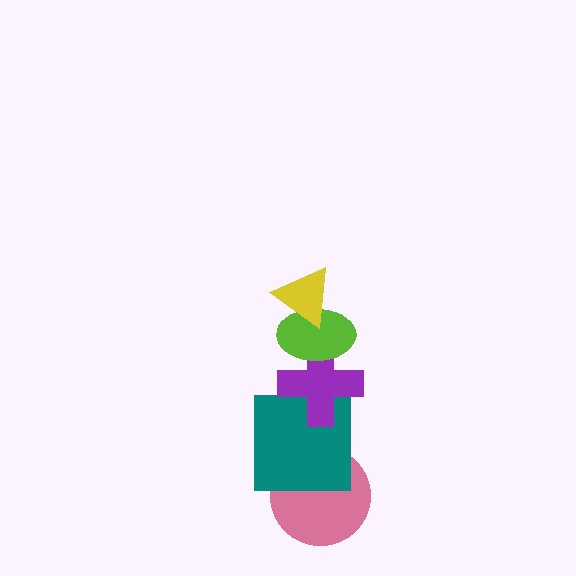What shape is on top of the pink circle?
The teal square is on top of the pink circle.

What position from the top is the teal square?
The teal square is 4th from the top.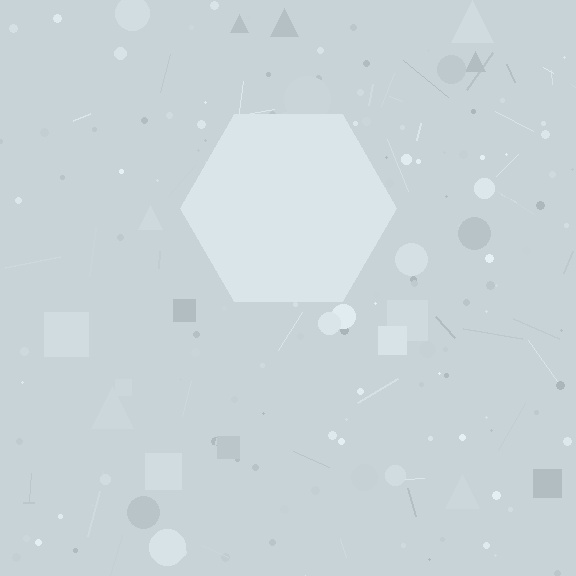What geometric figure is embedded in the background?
A hexagon is embedded in the background.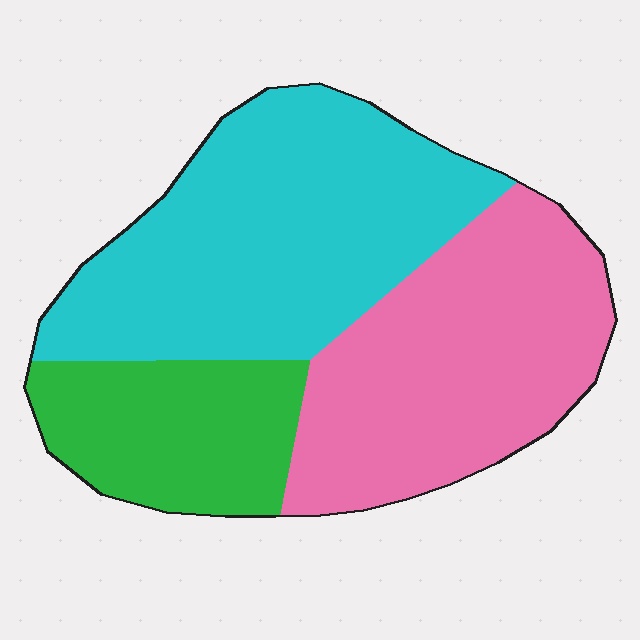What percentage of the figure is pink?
Pink covers 37% of the figure.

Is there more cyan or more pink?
Cyan.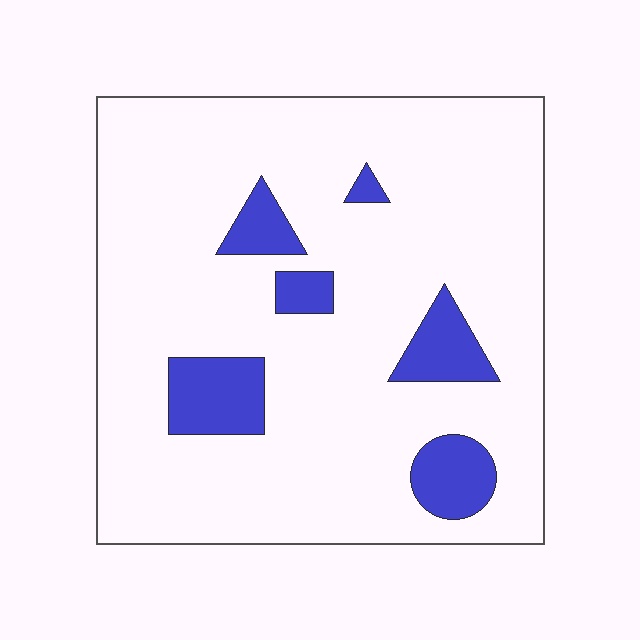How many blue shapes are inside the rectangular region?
6.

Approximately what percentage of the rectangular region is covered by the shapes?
Approximately 15%.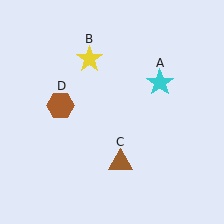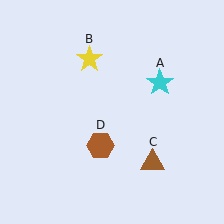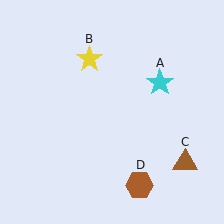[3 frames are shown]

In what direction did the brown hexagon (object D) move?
The brown hexagon (object D) moved down and to the right.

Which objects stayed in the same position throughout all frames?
Cyan star (object A) and yellow star (object B) remained stationary.